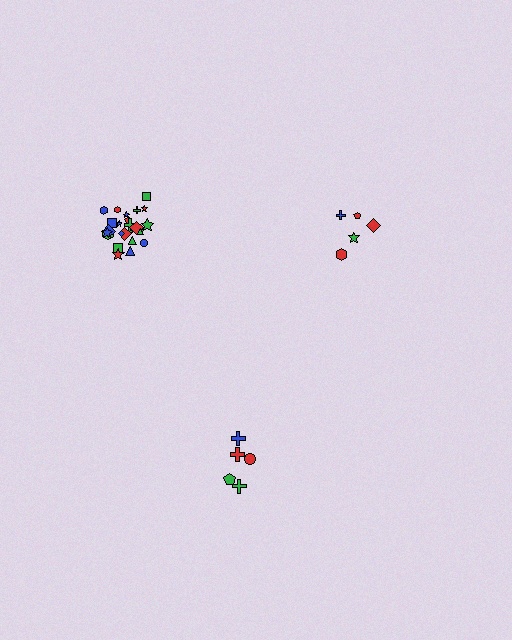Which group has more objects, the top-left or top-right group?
The top-left group.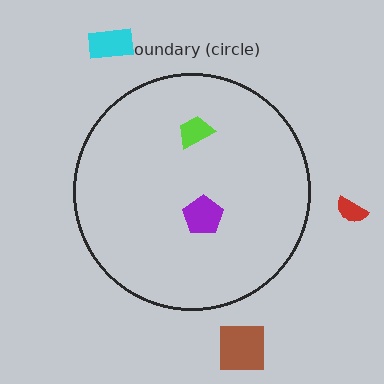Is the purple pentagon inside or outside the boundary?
Inside.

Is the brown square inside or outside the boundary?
Outside.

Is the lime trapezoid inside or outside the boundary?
Inside.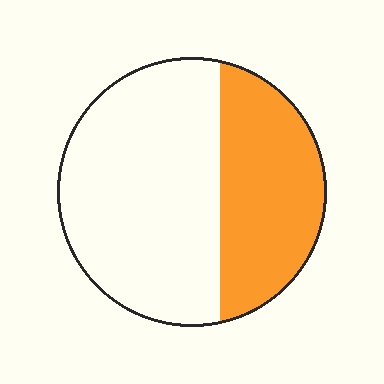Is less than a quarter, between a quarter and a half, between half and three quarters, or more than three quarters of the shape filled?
Between a quarter and a half.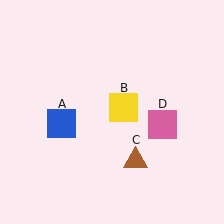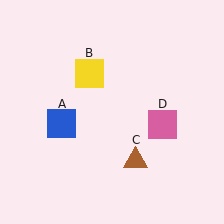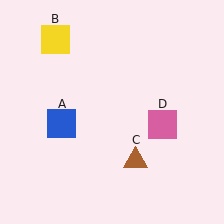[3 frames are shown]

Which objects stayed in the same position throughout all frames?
Blue square (object A) and brown triangle (object C) and pink square (object D) remained stationary.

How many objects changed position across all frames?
1 object changed position: yellow square (object B).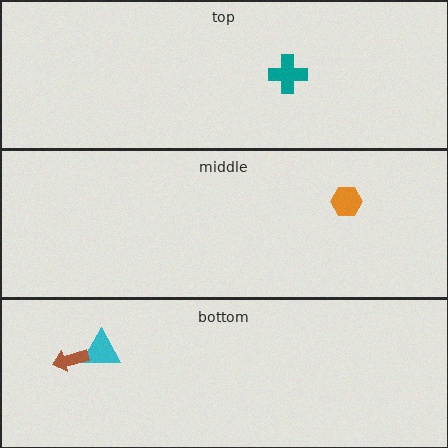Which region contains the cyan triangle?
The bottom region.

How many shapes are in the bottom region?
2.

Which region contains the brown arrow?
The bottom region.